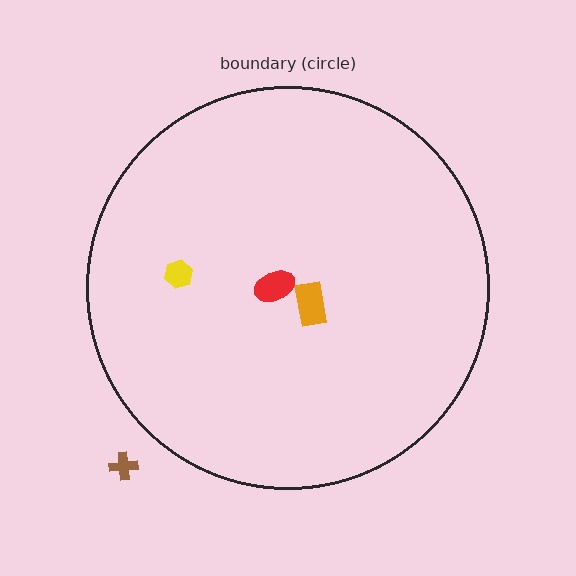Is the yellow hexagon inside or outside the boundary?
Inside.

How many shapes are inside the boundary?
3 inside, 1 outside.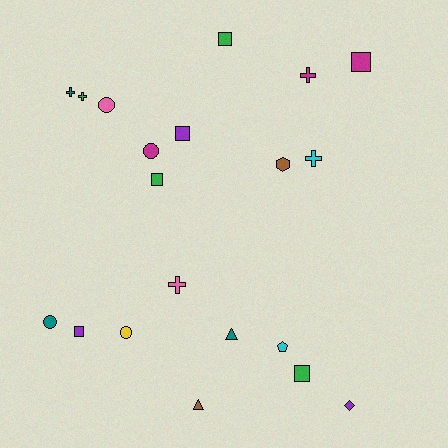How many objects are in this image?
There are 20 objects.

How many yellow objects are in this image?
There is 1 yellow object.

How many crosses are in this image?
There are 5 crosses.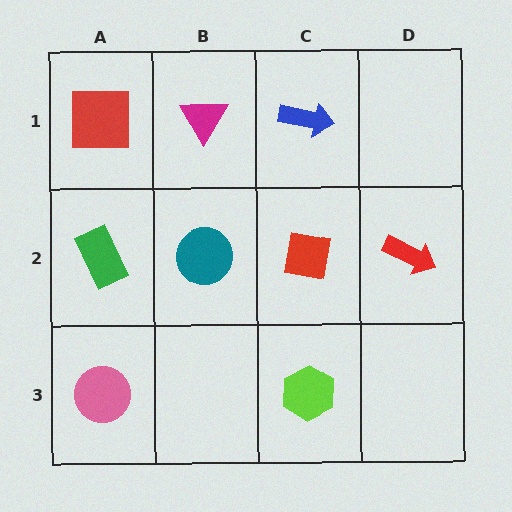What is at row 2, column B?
A teal circle.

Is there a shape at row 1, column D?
No, that cell is empty.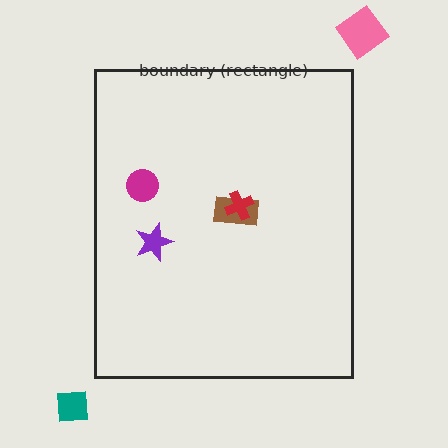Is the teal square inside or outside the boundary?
Outside.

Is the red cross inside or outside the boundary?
Inside.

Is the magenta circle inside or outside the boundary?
Inside.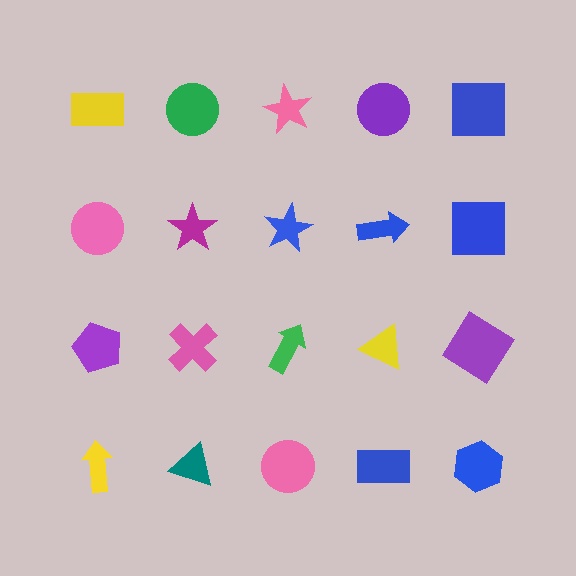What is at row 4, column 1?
A yellow arrow.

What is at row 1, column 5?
A blue square.